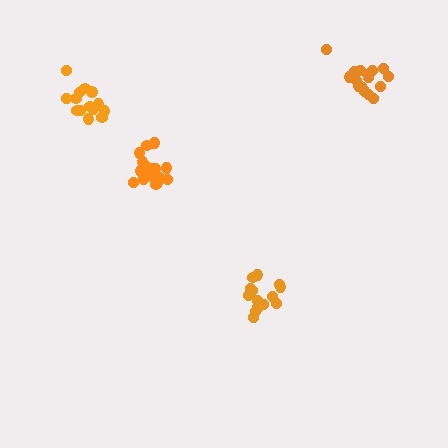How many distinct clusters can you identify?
There are 4 distinct clusters.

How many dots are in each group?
Group 1: 14 dots, Group 2: 19 dots, Group 3: 14 dots, Group 4: 17 dots (64 total).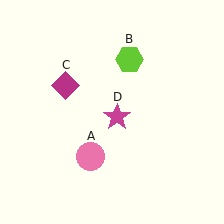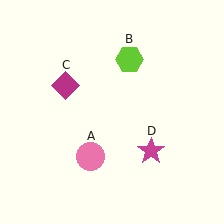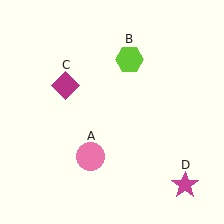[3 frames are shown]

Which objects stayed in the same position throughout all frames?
Pink circle (object A) and lime hexagon (object B) and magenta diamond (object C) remained stationary.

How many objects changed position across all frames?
1 object changed position: magenta star (object D).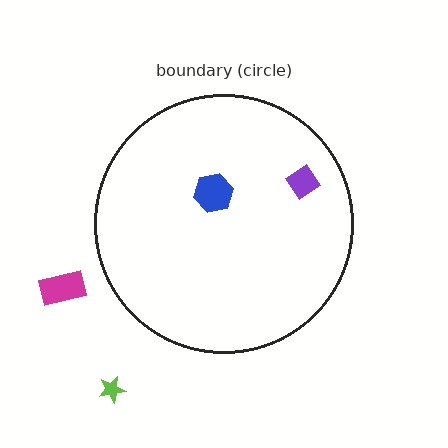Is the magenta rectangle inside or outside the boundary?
Outside.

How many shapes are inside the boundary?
2 inside, 2 outside.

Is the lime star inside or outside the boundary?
Outside.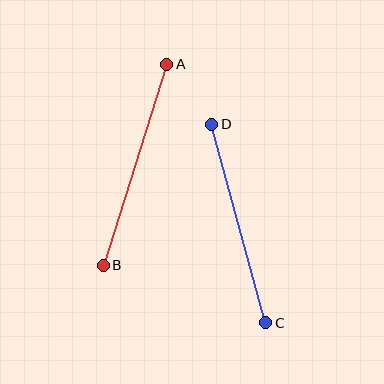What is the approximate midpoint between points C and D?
The midpoint is at approximately (239, 223) pixels.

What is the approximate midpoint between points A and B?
The midpoint is at approximately (135, 165) pixels.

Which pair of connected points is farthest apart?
Points A and B are farthest apart.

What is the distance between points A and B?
The distance is approximately 211 pixels.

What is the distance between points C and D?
The distance is approximately 206 pixels.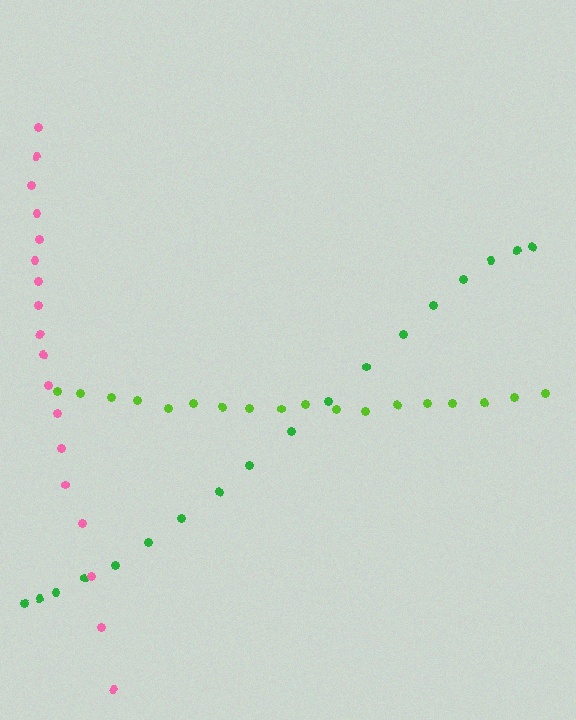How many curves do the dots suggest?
There are 3 distinct paths.